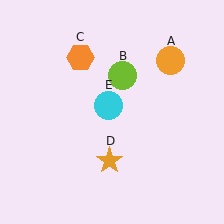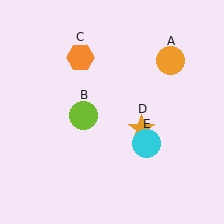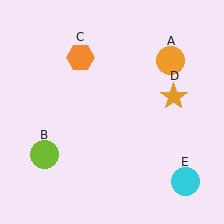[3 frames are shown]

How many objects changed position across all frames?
3 objects changed position: lime circle (object B), orange star (object D), cyan circle (object E).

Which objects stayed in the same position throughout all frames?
Orange circle (object A) and orange hexagon (object C) remained stationary.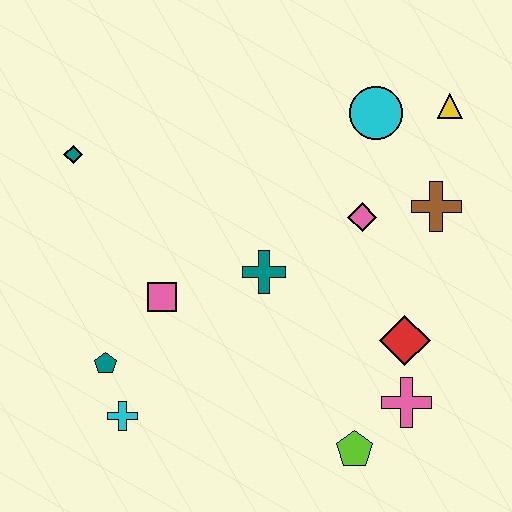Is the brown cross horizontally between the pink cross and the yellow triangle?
Yes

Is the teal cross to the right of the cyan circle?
No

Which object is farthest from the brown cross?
The cyan cross is farthest from the brown cross.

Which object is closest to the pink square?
The teal pentagon is closest to the pink square.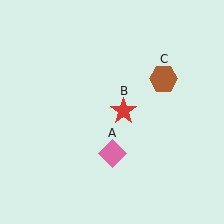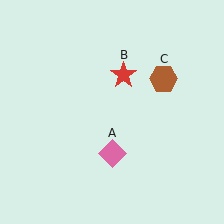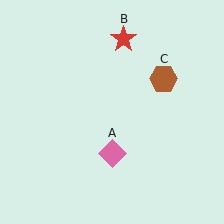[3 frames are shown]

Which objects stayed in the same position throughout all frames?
Pink diamond (object A) and brown hexagon (object C) remained stationary.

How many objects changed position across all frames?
1 object changed position: red star (object B).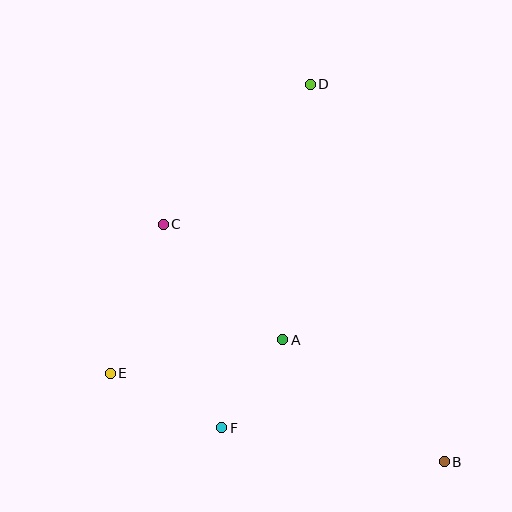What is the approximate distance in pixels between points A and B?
The distance between A and B is approximately 203 pixels.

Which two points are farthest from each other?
Points B and D are farthest from each other.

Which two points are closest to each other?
Points A and F are closest to each other.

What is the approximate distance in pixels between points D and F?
The distance between D and F is approximately 355 pixels.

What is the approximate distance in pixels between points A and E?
The distance between A and E is approximately 176 pixels.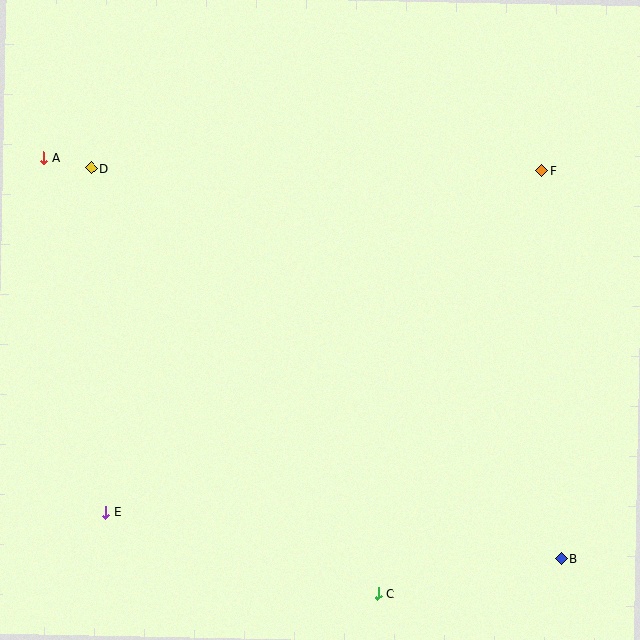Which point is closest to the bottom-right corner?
Point B is closest to the bottom-right corner.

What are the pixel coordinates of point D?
Point D is at (91, 168).